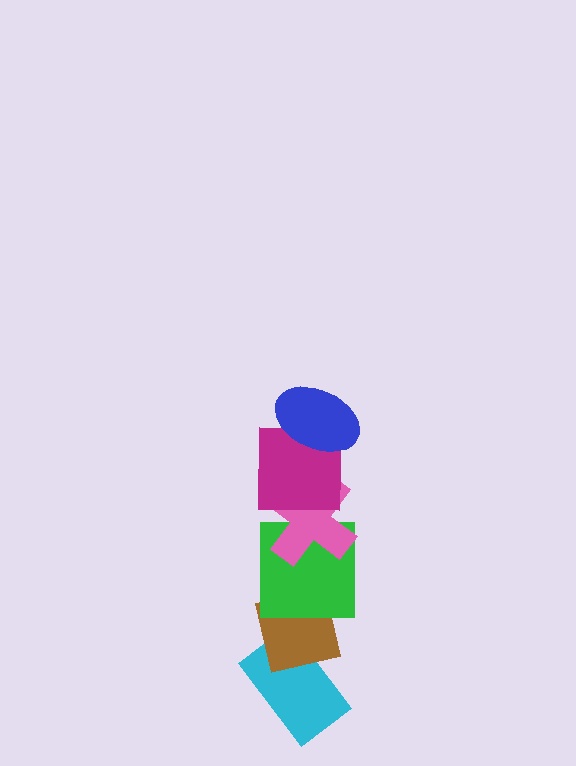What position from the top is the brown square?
The brown square is 5th from the top.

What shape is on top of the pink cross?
The magenta square is on top of the pink cross.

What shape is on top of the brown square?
The green square is on top of the brown square.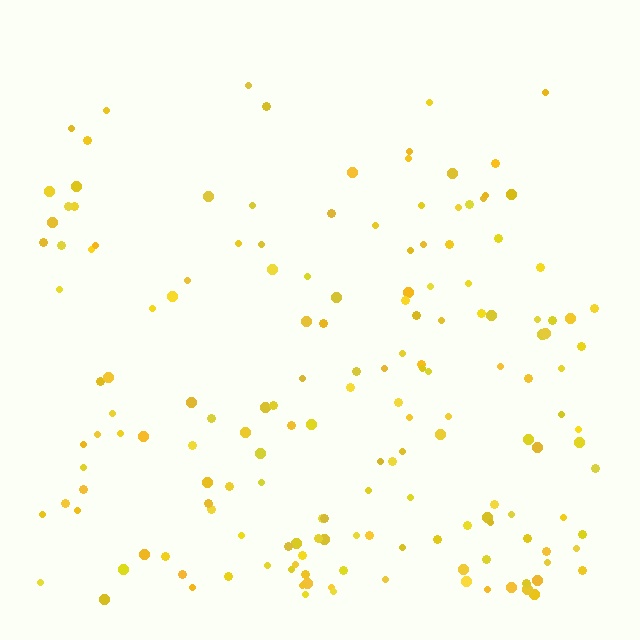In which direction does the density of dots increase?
From top to bottom, with the bottom side densest.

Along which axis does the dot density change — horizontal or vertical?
Vertical.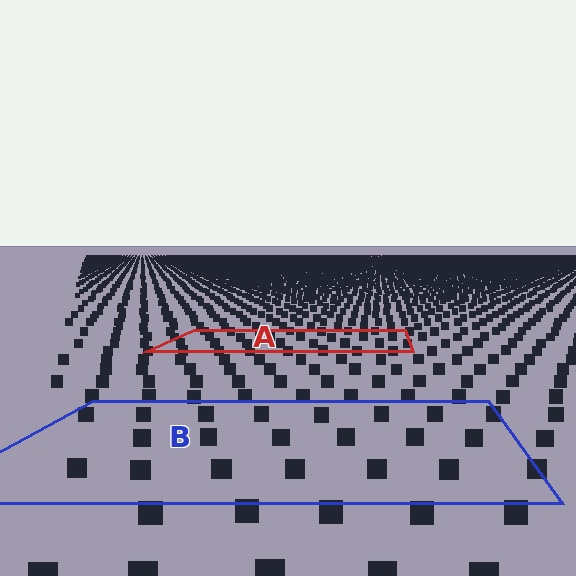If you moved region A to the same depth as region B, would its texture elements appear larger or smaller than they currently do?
They would appear larger. At a closer depth, the same texture elements are projected at a bigger on-screen size.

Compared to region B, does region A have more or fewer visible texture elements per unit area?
Region A has more texture elements per unit area — they are packed more densely because it is farther away.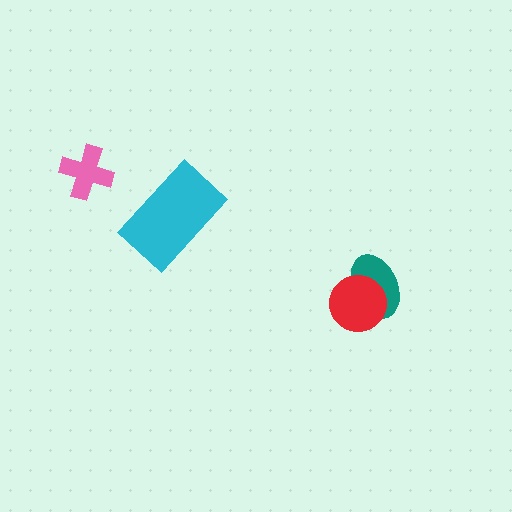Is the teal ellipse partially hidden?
Yes, it is partially covered by another shape.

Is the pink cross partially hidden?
No, no other shape covers it.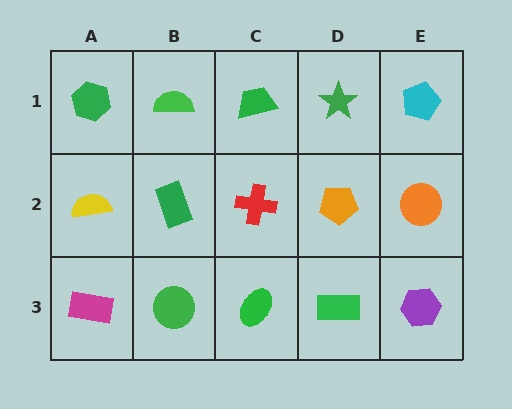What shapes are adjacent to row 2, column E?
A cyan pentagon (row 1, column E), a purple hexagon (row 3, column E), an orange pentagon (row 2, column D).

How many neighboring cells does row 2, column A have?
3.